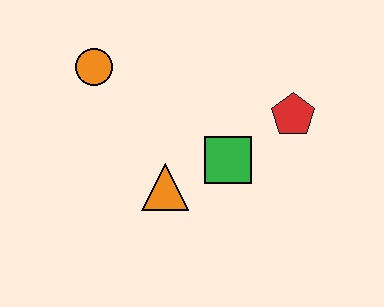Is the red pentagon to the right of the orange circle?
Yes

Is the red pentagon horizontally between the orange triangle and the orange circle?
No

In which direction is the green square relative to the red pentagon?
The green square is to the left of the red pentagon.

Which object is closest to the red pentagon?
The green square is closest to the red pentagon.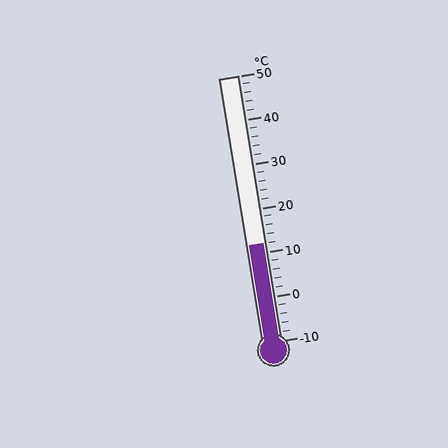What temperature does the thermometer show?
The thermometer shows approximately 12°C.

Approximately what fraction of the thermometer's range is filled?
The thermometer is filled to approximately 35% of its range.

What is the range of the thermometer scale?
The thermometer scale ranges from -10°C to 50°C.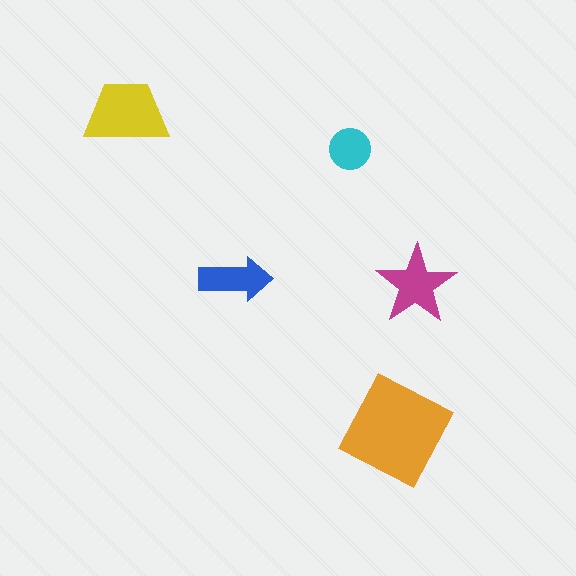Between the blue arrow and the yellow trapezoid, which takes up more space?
The yellow trapezoid.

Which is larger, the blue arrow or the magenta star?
The magenta star.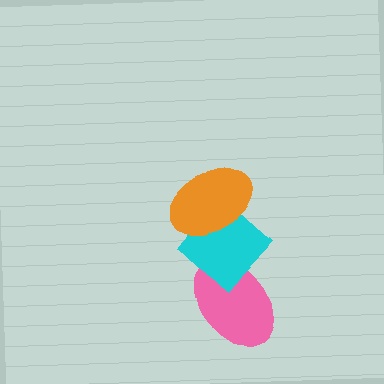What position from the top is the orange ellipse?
The orange ellipse is 1st from the top.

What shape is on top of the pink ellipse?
The cyan diamond is on top of the pink ellipse.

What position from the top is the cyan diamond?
The cyan diamond is 2nd from the top.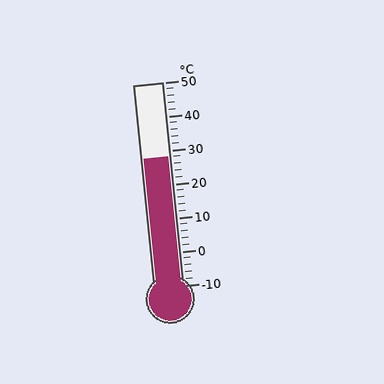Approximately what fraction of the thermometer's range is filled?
The thermometer is filled to approximately 65% of its range.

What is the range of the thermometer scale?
The thermometer scale ranges from -10°C to 50°C.